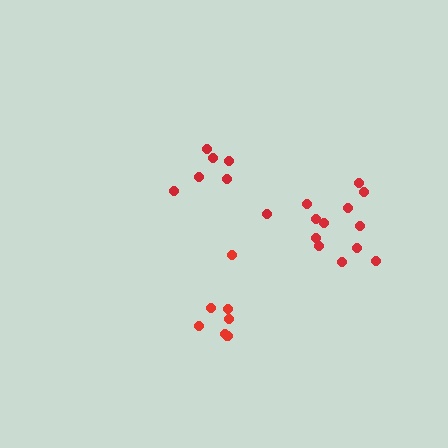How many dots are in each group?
Group 1: 8 dots, Group 2: 12 dots, Group 3: 7 dots (27 total).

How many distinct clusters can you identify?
There are 3 distinct clusters.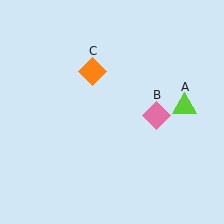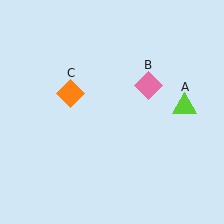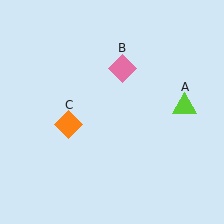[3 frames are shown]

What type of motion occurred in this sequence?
The pink diamond (object B), orange diamond (object C) rotated counterclockwise around the center of the scene.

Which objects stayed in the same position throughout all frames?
Lime triangle (object A) remained stationary.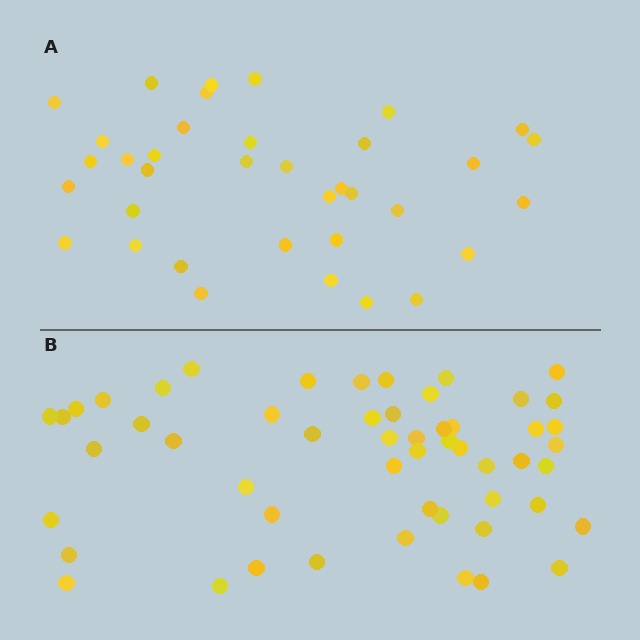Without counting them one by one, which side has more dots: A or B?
Region B (the bottom region) has more dots.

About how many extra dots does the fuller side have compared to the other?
Region B has approximately 15 more dots than region A.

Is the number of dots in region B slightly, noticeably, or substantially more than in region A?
Region B has substantially more. The ratio is roughly 1.5 to 1.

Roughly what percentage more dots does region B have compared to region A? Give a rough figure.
About 45% more.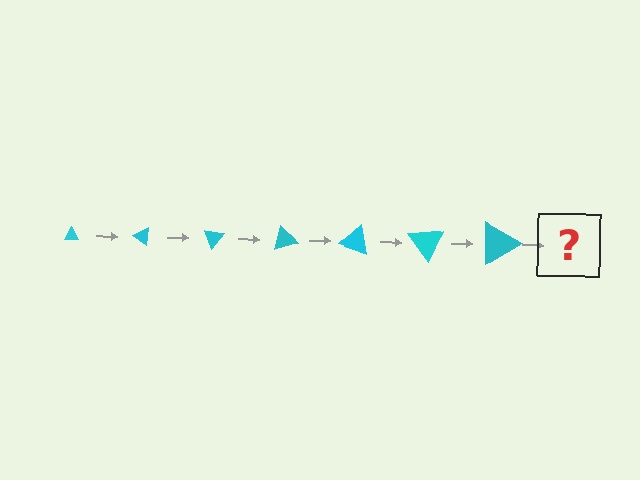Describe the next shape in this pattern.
It should be a triangle, larger than the previous one and rotated 245 degrees from the start.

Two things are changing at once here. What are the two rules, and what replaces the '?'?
The two rules are that the triangle grows larger each step and it rotates 35 degrees each step. The '?' should be a triangle, larger than the previous one and rotated 245 degrees from the start.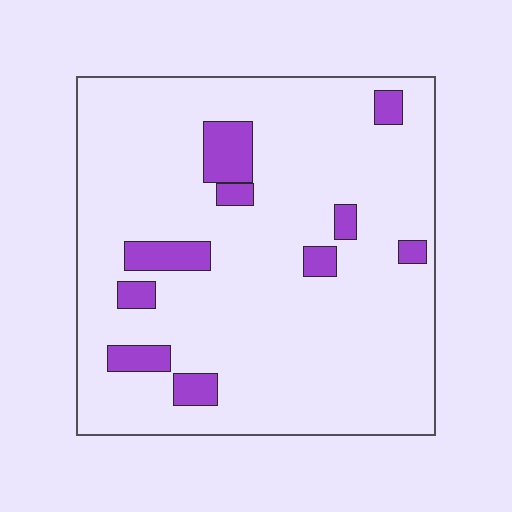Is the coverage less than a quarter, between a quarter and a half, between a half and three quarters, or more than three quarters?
Less than a quarter.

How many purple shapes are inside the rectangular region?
10.